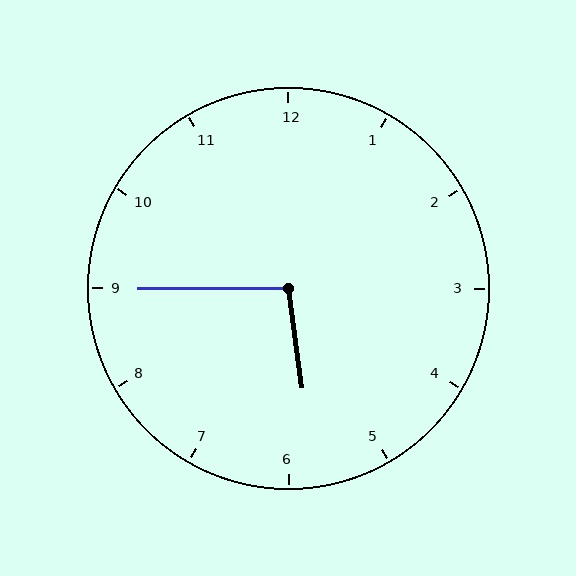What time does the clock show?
5:45.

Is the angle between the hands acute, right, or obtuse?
It is obtuse.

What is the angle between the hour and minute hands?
Approximately 98 degrees.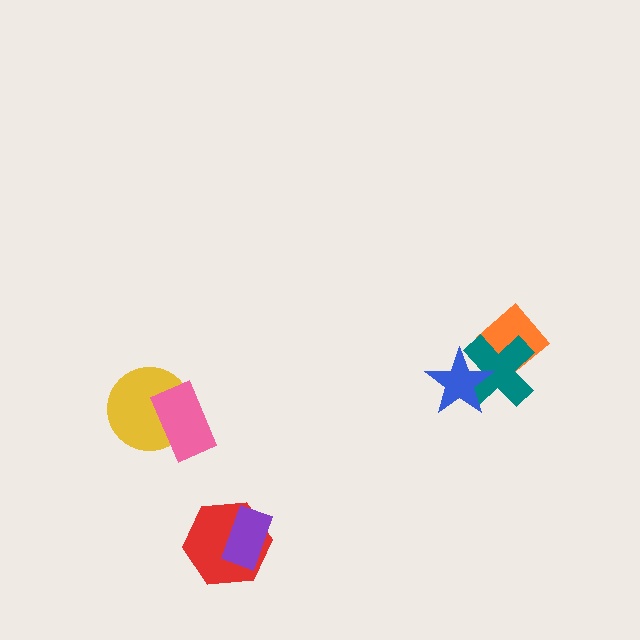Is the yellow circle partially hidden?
Yes, it is partially covered by another shape.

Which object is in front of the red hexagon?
The purple rectangle is in front of the red hexagon.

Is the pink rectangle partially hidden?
No, no other shape covers it.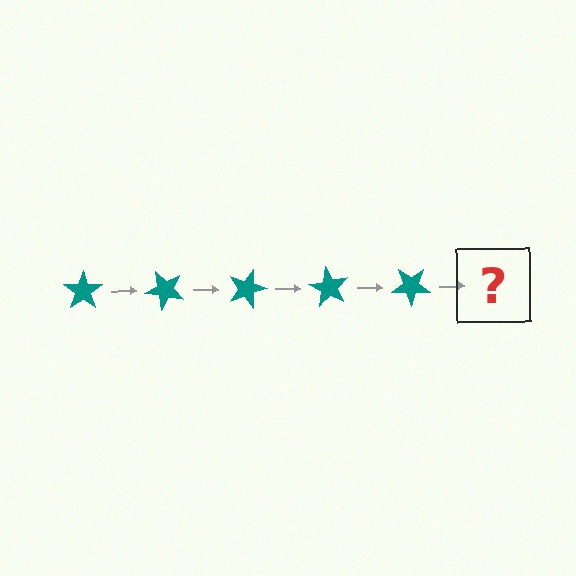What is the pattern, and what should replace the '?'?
The pattern is that the star rotates 45 degrees each step. The '?' should be a teal star rotated 225 degrees.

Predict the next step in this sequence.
The next step is a teal star rotated 225 degrees.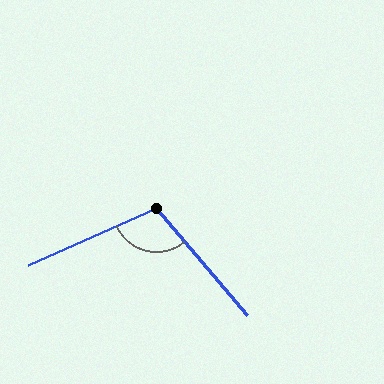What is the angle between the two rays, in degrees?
Approximately 106 degrees.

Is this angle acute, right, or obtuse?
It is obtuse.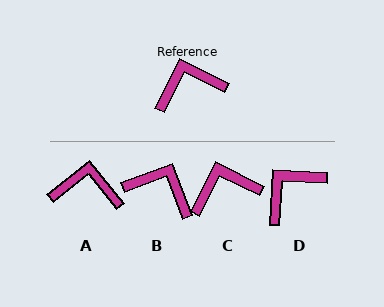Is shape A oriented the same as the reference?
No, it is off by about 25 degrees.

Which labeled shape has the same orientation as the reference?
C.